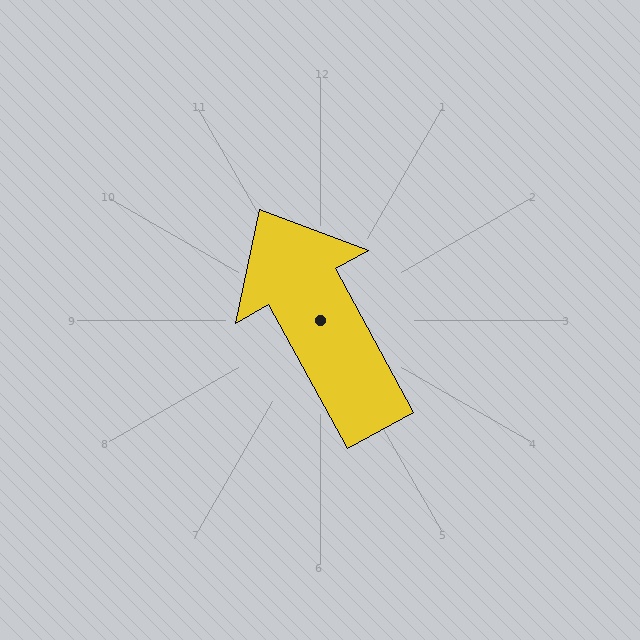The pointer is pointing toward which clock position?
Roughly 11 o'clock.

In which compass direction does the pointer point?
Northwest.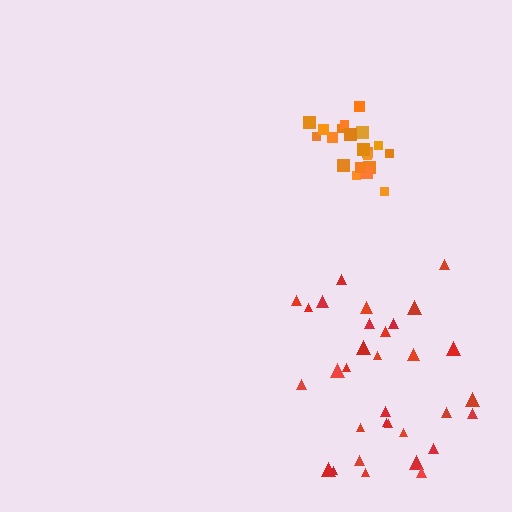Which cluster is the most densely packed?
Orange.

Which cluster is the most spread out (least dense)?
Red.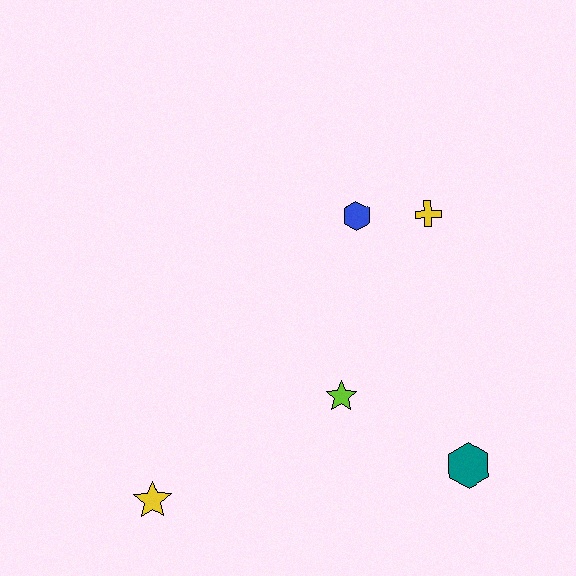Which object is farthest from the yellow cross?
The yellow star is farthest from the yellow cross.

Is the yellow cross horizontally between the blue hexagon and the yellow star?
No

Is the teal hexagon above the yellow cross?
No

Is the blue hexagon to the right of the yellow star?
Yes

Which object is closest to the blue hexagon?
The yellow cross is closest to the blue hexagon.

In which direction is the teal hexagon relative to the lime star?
The teal hexagon is to the right of the lime star.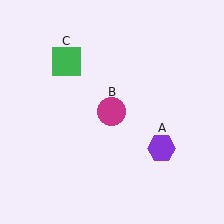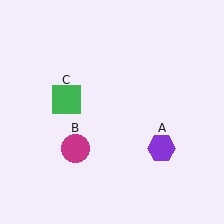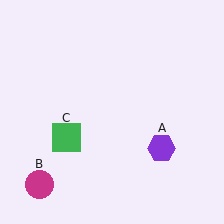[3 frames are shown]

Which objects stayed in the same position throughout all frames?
Purple hexagon (object A) remained stationary.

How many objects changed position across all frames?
2 objects changed position: magenta circle (object B), green square (object C).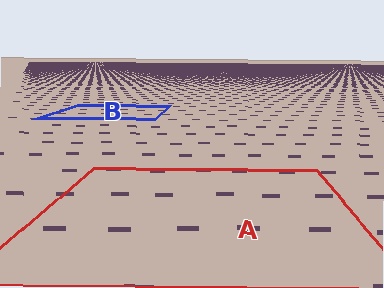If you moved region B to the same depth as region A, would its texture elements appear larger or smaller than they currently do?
They would appear larger. At a closer depth, the same texture elements are projected at a bigger on-screen size.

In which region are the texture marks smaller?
The texture marks are smaller in region B, because it is farther away.